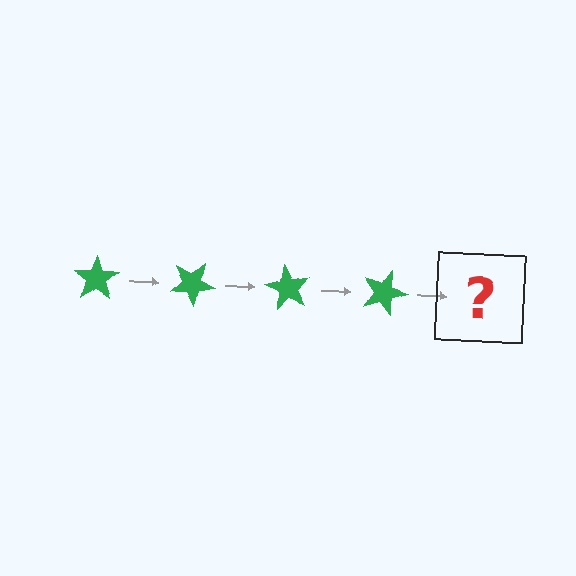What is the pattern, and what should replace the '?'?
The pattern is that the star rotates 30 degrees each step. The '?' should be a green star rotated 120 degrees.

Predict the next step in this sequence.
The next step is a green star rotated 120 degrees.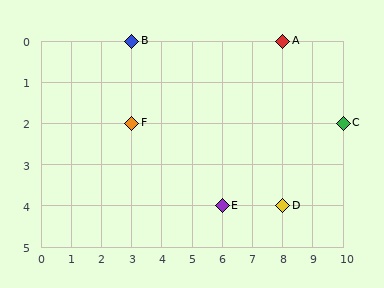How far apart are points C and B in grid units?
Points C and B are 7 columns and 2 rows apart (about 7.3 grid units diagonally).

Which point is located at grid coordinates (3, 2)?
Point F is at (3, 2).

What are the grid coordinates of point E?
Point E is at grid coordinates (6, 4).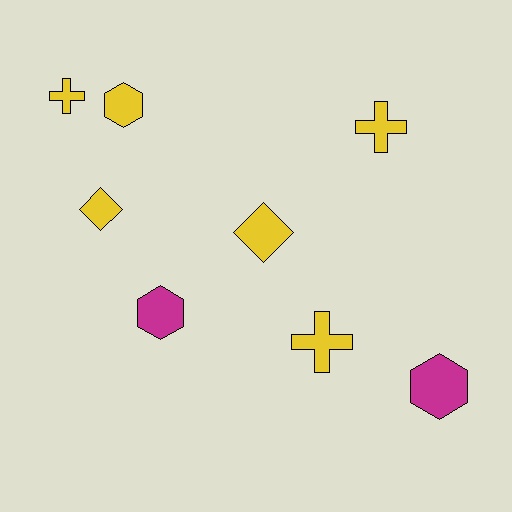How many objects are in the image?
There are 8 objects.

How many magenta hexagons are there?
There are 2 magenta hexagons.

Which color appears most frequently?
Yellow, with 6 objects.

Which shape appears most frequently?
Hexagon, with 3 objects.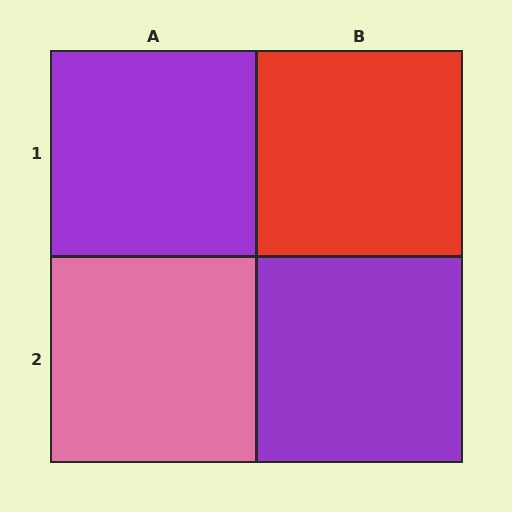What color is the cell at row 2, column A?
Pink.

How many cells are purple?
2 cells are purple.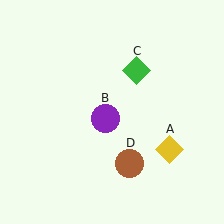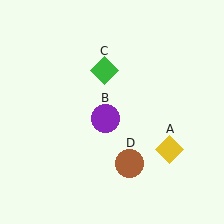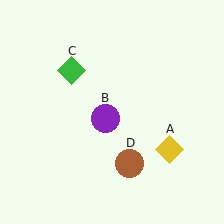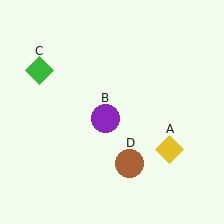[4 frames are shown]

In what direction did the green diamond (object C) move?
The green diamond (object C) moved left.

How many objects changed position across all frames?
1 object changed position: green diamond (object C).